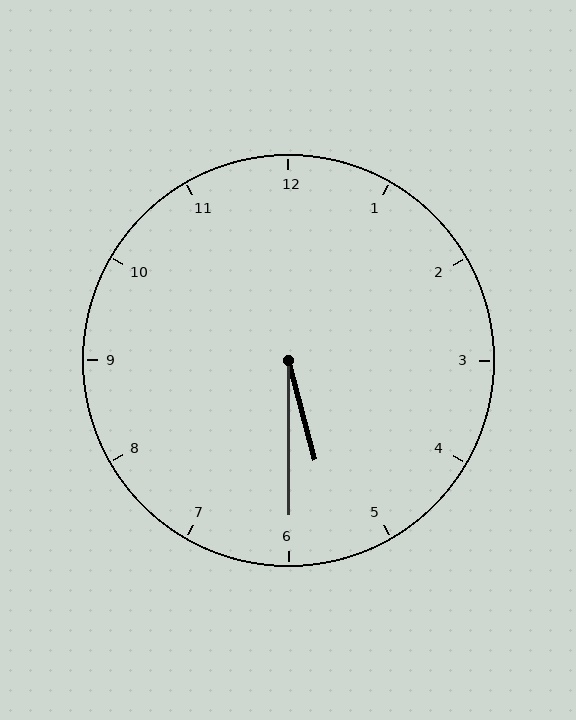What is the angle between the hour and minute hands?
Approximately 15 degrees.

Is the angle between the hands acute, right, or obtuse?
It is acute.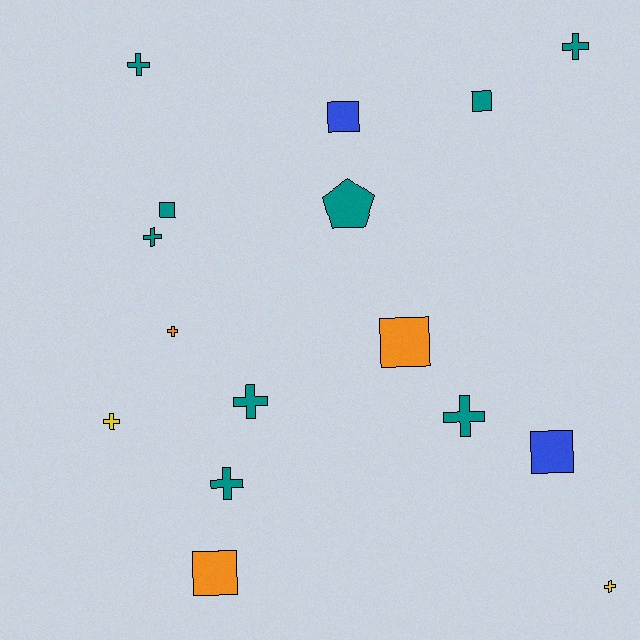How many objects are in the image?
There are 16 objects.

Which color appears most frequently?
Teal, with 9 objects.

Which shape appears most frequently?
Cross, with 9 objects.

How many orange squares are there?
There are 2 orange squares.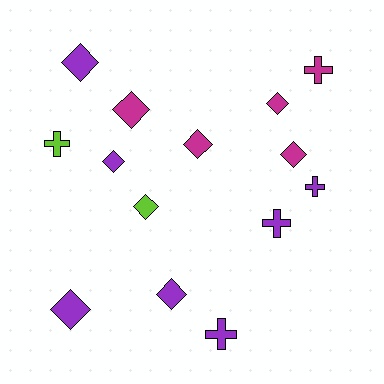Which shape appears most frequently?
Diamond, with 9 objects.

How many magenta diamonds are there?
There are 4 magenta diamonds.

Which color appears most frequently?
Purple, with 7 objects.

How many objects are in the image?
There are 14 objects.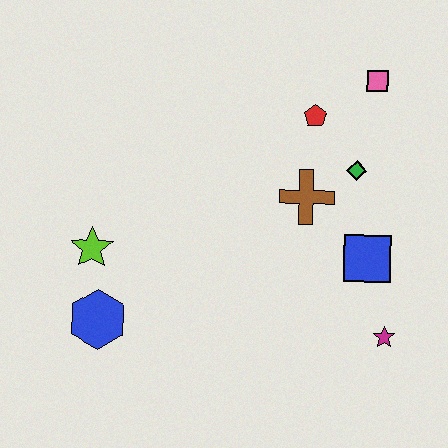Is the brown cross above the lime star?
Yes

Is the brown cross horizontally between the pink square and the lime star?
Yes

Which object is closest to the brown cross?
The green diamond is closest to the brown cross.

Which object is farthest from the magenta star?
The lime star is farthest from the magenta star.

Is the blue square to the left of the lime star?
No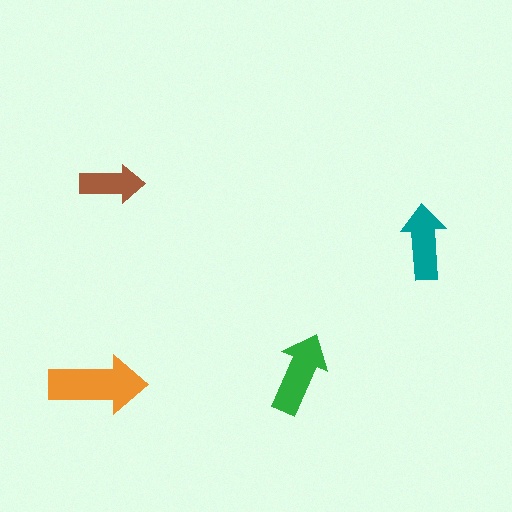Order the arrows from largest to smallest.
the orange one, the green one, the teal one, the brown one.